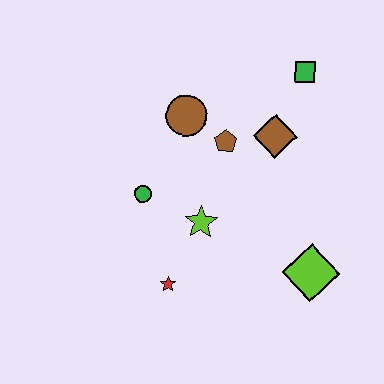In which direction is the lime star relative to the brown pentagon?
The lime star is below the brown pentagon.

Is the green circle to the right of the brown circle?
No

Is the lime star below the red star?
No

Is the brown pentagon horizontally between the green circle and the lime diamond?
Yes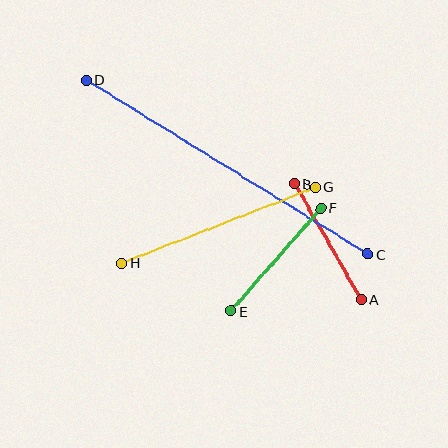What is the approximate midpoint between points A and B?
The midpoint is at approximately (328, 242) pixels.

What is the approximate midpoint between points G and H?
The midpoint is at approximately (219, 225) pixels.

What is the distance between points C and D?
The distance is approximately 331 pixels.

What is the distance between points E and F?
The distance is approximately 136 pixels.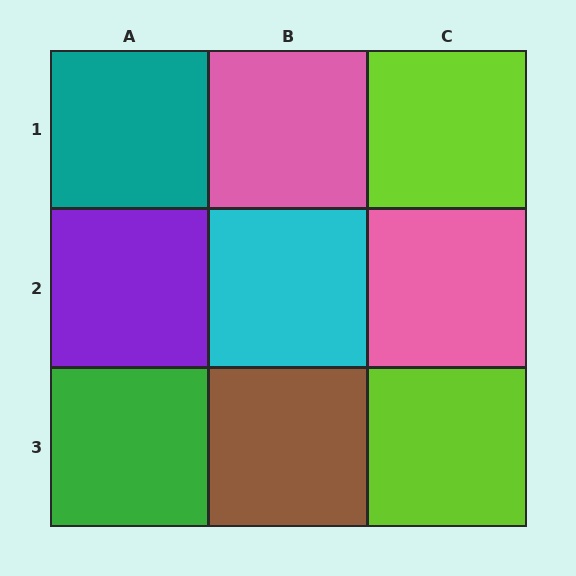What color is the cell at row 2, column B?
Cyan.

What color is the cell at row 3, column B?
Brown.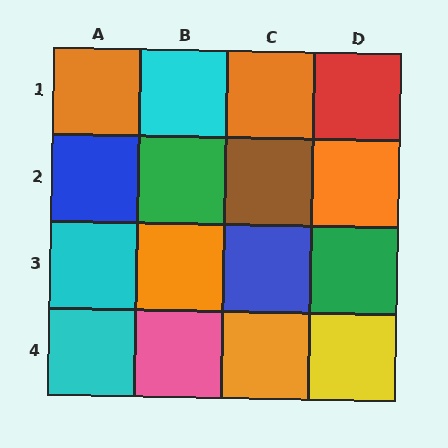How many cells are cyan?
3 cells are cyan.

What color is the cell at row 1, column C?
Orange.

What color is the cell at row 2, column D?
Orange.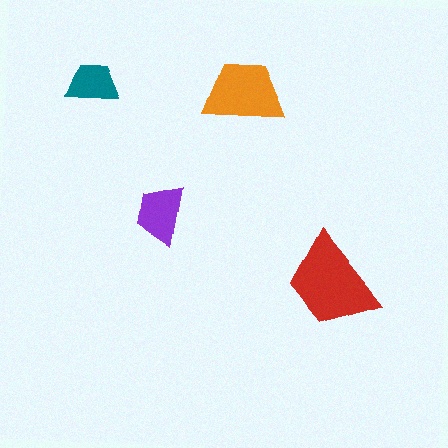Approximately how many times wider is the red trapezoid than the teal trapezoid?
About 2 times wider.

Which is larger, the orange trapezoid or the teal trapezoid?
The orange one.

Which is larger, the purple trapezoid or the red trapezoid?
The red one.